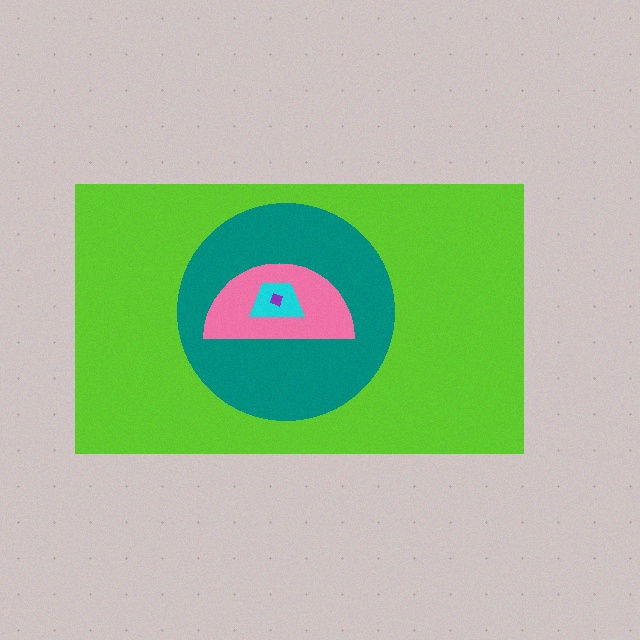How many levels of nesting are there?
5.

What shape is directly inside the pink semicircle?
The cyan trapezoid.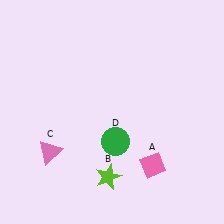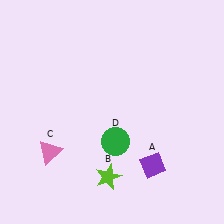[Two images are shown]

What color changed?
The diamond (A) changed from pink in Image 1 to purple in Image 2.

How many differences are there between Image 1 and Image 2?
There is 1 difference between the two images.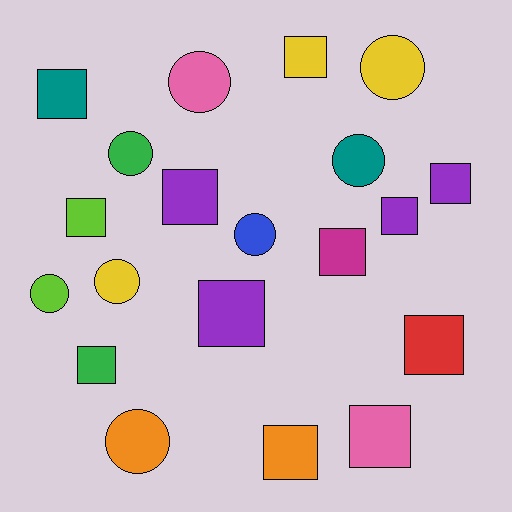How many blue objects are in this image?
There is 1 blue object.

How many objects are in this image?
There are 20 objects.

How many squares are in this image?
There are 12 squares.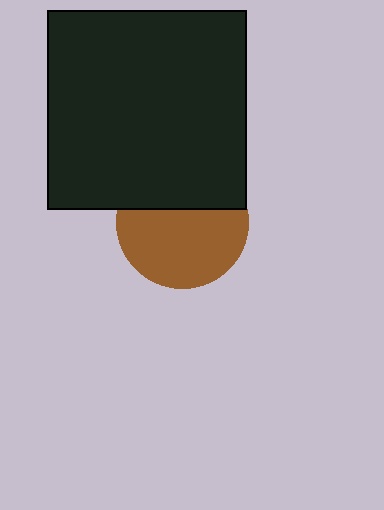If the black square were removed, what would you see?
You would see the complete brown circle.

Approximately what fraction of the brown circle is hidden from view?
Roughly 38% of the brown circle is hidden behind the black square.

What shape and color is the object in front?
The object in front is a black square.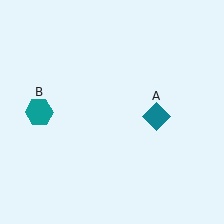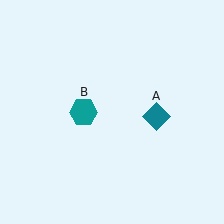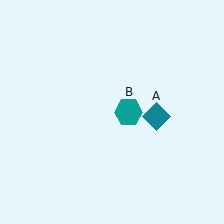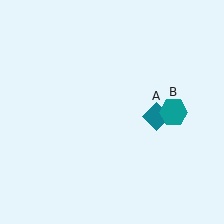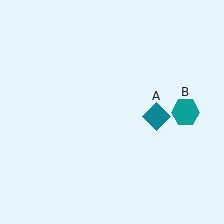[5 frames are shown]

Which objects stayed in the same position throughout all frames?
Teal diamond (object A) remained stationary.